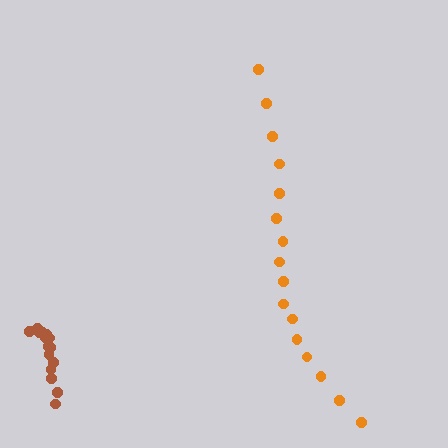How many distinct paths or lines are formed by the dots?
There are 2 distinct paths.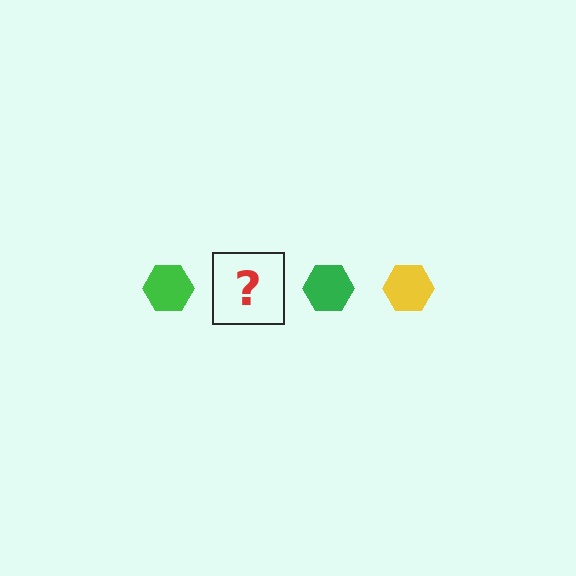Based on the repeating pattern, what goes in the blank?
The blank should be a yellow hexagon.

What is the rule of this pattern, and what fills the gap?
The rule is that the pattern cycles through green, yellow hexagons. The gap should be filled with a yellow hexagon.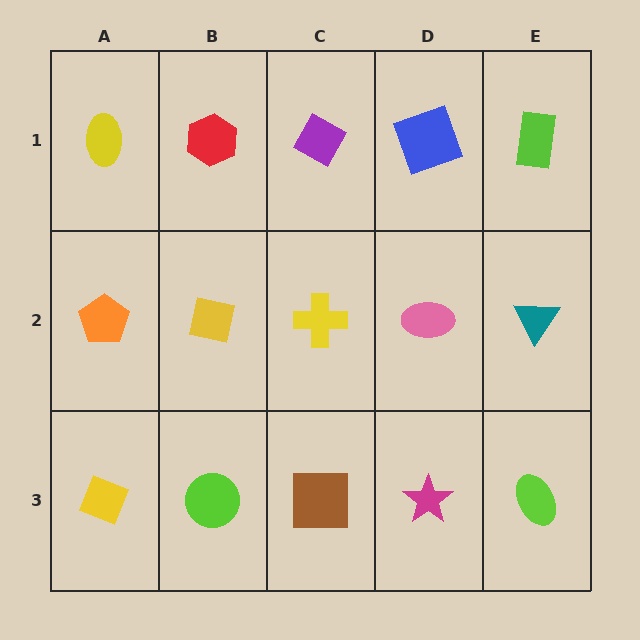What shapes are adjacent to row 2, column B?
A red hexagon (row 1, column B), a lime circle (row 3, column B), an orange pentagon (row 2, column A), a yellow cross (row 2, column C).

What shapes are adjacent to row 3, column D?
A pink ellipse (row 2, column D), a brown square (row 3, column C), a lime ellipse (row 3, column E).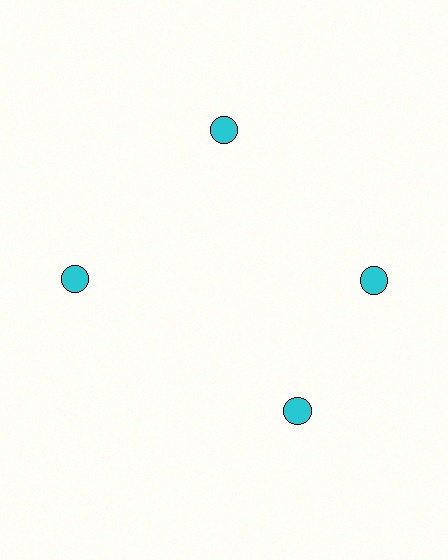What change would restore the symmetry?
The symmetry would be restored by rotating it back into even spacing with its neighbors so that all 4 circles sit at equal angles and equal distance from the center.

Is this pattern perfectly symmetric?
No. The 4 cyan circles are arranged in a ring, but one element near the 6 o'clock position is rotated out of alignment along the ring, breaking the 4-fold rotational symmetry.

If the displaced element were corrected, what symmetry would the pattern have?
It would have 4-fold rotational symmetry — the pattern would map onto itself every 90 degrees.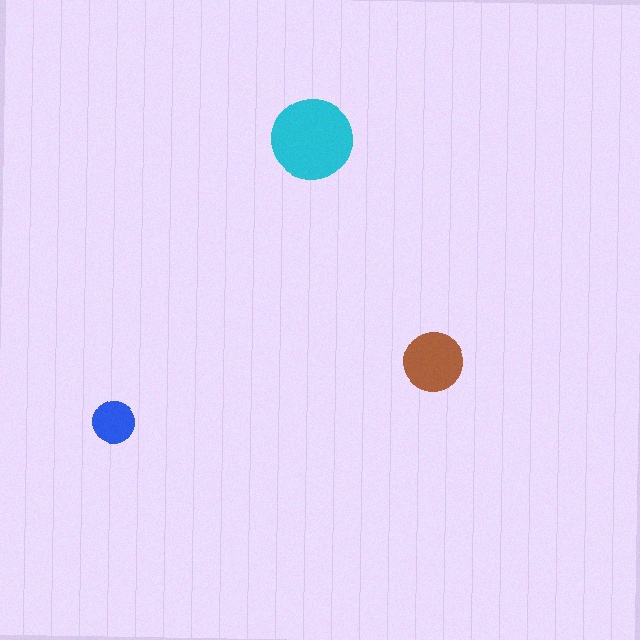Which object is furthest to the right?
The brown circle is rightmost.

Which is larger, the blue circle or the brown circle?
The brown one.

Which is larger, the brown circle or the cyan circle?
The cyan one.